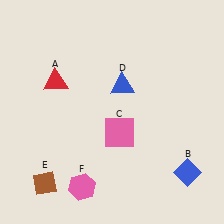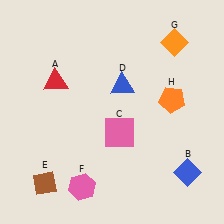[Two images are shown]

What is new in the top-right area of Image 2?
An orange diamond (G) was added in the top-right area of Image 2.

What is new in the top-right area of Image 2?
An orange pentagon (H) was added in the top-right area of Image 2.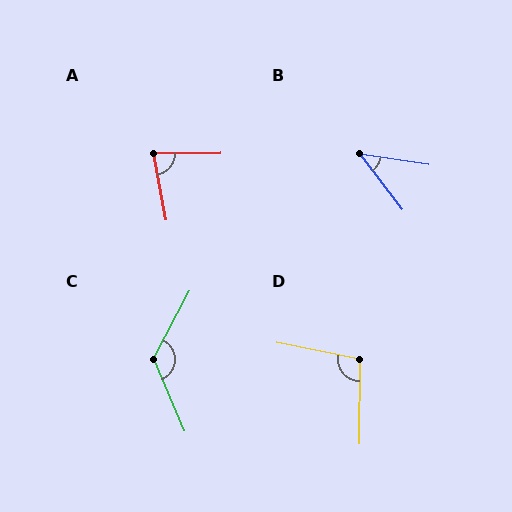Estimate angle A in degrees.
Approximately 80 degrees.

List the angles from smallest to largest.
B (44°), A (80°), D (101°), C (129°).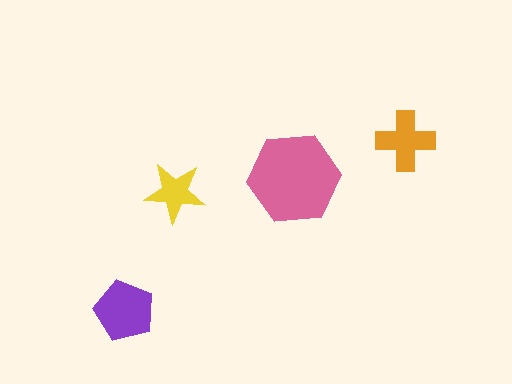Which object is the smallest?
The yellow star.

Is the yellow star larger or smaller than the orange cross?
Smaller.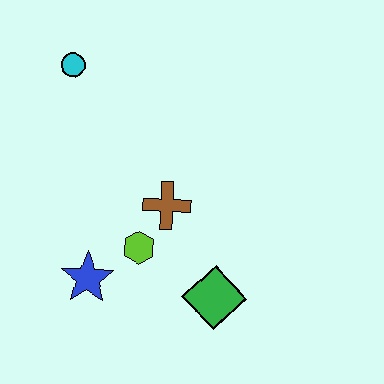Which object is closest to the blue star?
The lime hexagon is closest to the blue star.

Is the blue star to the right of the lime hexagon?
No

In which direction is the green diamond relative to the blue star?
The green diamond is to the right of the blue star.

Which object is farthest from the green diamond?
The cyan circle is farthest from the green diamond.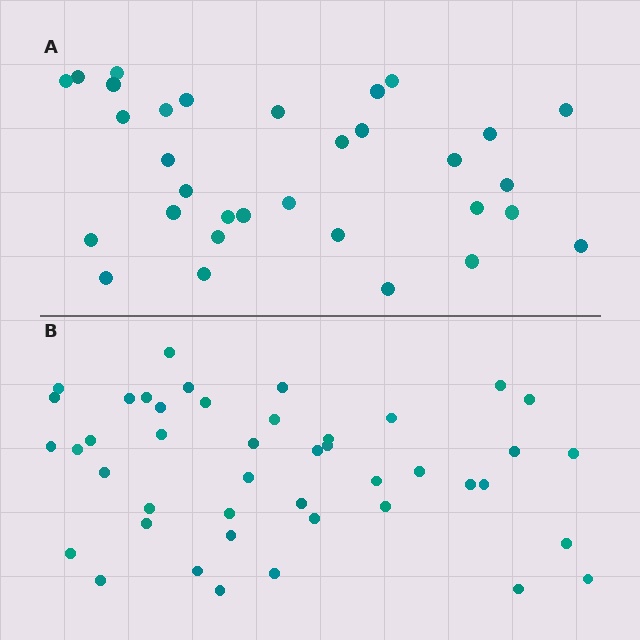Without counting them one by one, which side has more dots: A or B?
Region B (the bottom region) has more dots.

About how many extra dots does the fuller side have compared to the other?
Region B has roughly 12 or so more dots than region A.